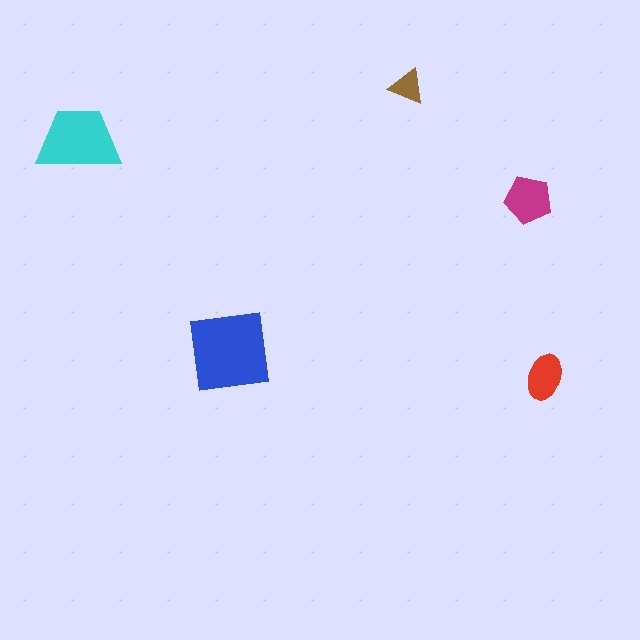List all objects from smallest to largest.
The brown triangle, the red ellipse, the magenta pentagon, the cyan trapezoid, the blue square.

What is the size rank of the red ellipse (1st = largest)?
4th.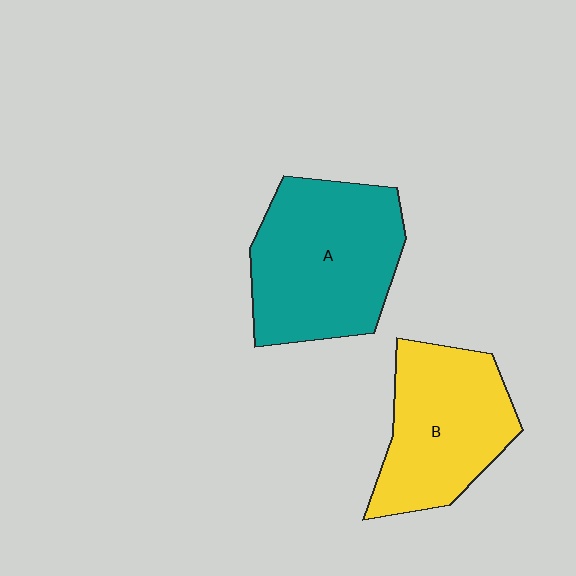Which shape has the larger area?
Shape A (teal).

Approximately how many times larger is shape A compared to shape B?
Approximately 1.2 times.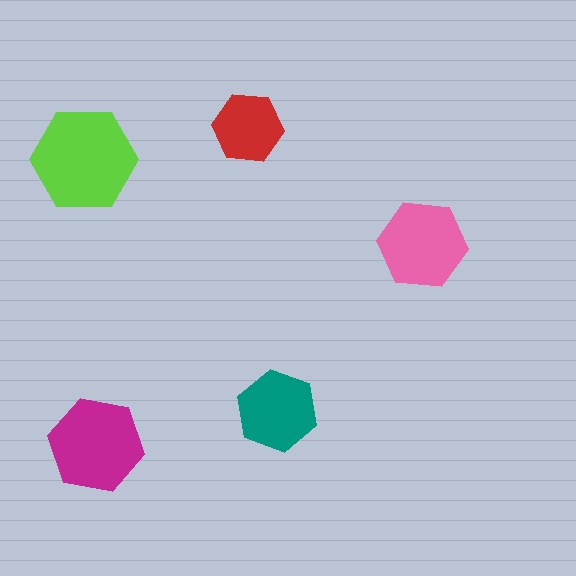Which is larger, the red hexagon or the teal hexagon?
The teal one.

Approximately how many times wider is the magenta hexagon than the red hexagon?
About 1.5 times wider.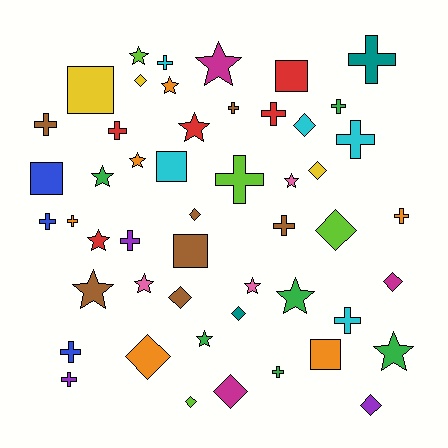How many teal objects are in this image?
There are 2 teal objects.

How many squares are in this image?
There are 6 squares.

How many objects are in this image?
There are 50 objects.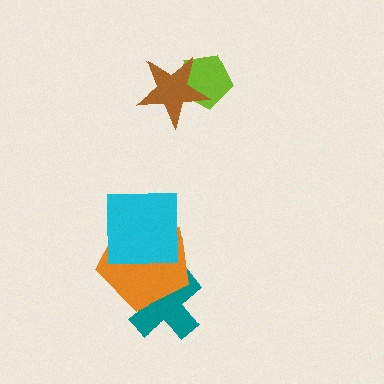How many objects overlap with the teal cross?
1 object overlaps with the teal cross.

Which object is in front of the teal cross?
The orange pentagon is in front of the teal cross.